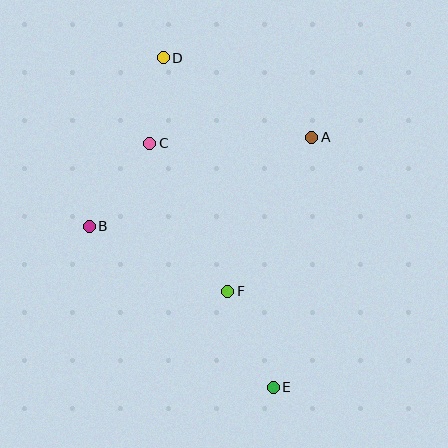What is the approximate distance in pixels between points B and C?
The distance between B and C is approximately 102 pixels.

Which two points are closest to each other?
Points C and D are closest to each other.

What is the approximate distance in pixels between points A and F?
The distance between A and F is approximately 176 pixels.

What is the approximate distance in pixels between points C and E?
The distance between C and E is approximately 274 pixels.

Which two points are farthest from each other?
Points D and E are farthest from each other.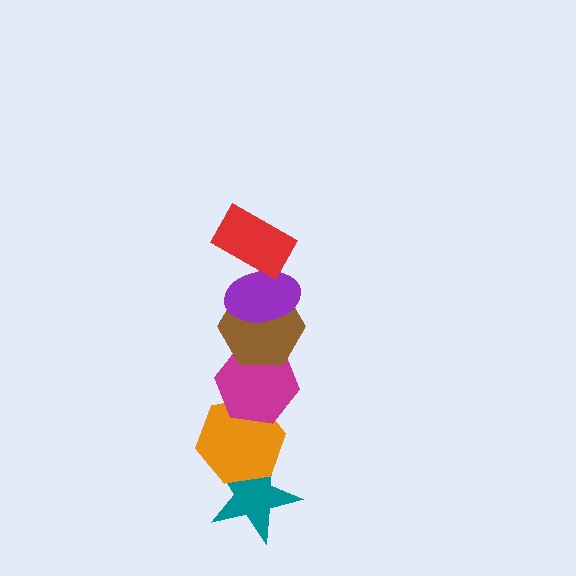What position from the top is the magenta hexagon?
The magenta hexagon is 4th from the top.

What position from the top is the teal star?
The teal star is 6th from the top.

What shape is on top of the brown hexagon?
The purple ellipse is on top of the brown hexagon.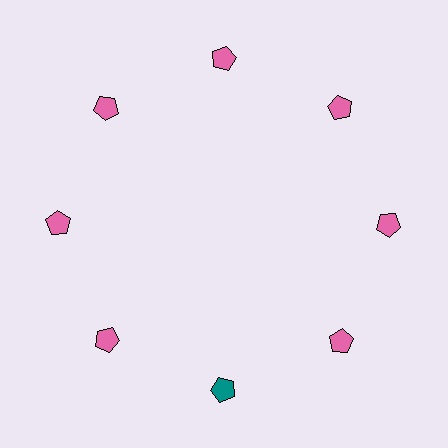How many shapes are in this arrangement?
There are 8 shapes arranged in a ring pattern.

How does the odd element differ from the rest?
It has a different color: teal instead of pink.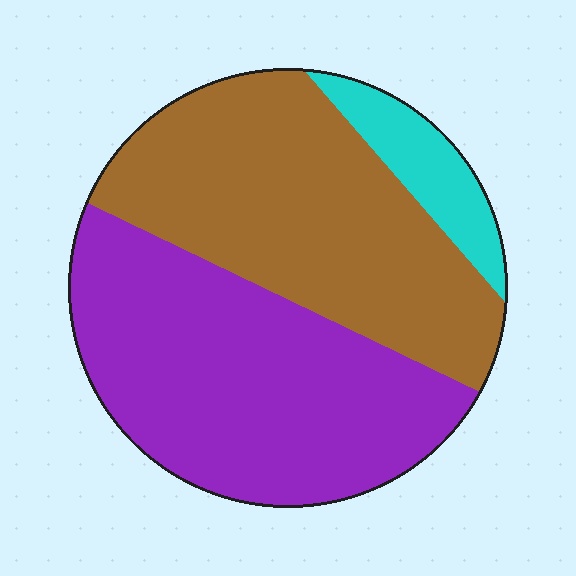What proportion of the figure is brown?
Brown takes up about two fifths (2/5) of the figure.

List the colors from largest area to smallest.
From largest to smallest: purple, brown, cyan.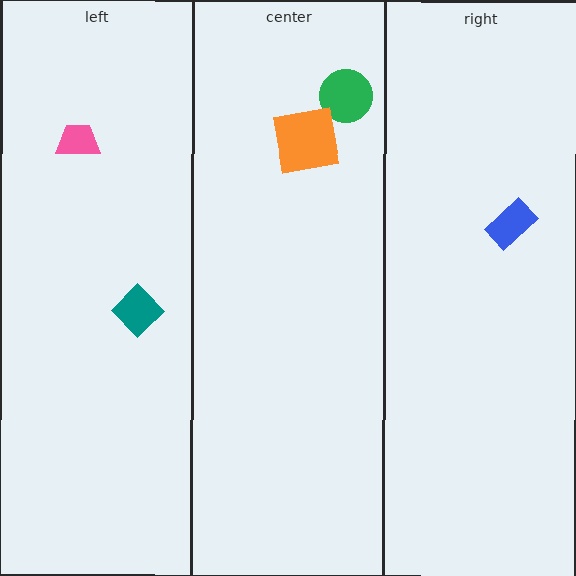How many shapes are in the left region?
2.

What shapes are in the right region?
The blue rectangle.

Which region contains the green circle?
The center region.